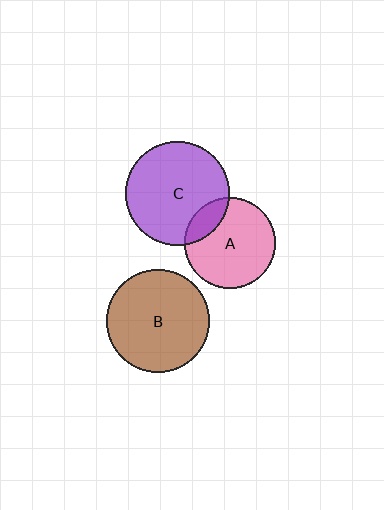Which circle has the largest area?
Circle C (purple).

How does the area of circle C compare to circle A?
Approximately 1.3 times.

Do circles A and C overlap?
Yes.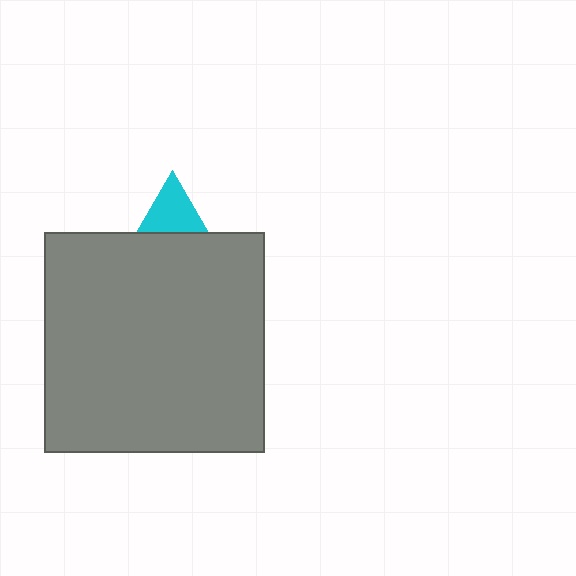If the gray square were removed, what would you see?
You would see the complete cyan triangle.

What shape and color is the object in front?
The object in front is a gray square.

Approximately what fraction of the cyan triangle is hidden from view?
Roughly 58% of the cyan triangle is hidden behind the gray square.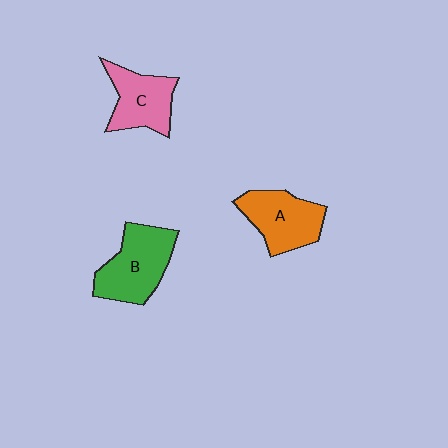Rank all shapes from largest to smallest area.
From largest to smallest: B (green), A (orange), C (pink).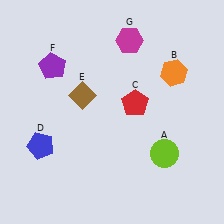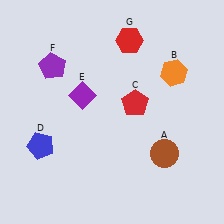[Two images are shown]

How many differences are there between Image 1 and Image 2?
There are 3 differences between the two images.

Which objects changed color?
A changed from lime to brown. E changed from brown to purple. G changed from magenta to red.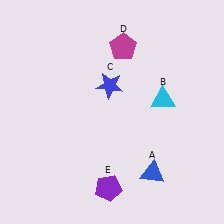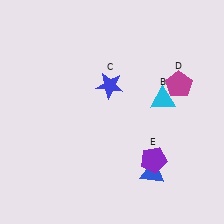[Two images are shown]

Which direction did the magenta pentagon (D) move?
The magenta pentagon (D) moved right.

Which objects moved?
The objects that moved are: the magenta pentagon (D), the purple pentagon (E).